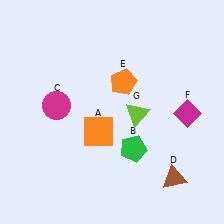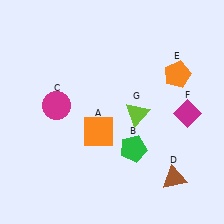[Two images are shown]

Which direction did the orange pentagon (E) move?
The orange pentagon (E) moved right.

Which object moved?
The orange pentagon (E) moved right.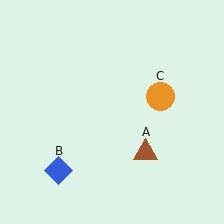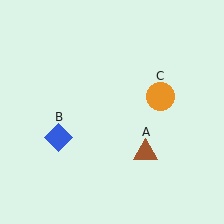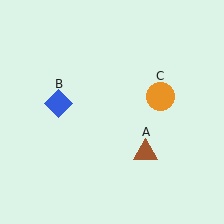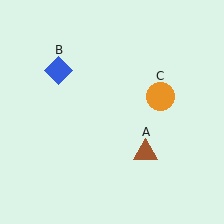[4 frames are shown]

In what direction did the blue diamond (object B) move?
The blue diamond (object B) moved up.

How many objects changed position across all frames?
1 object changed position: blue diamond (object B).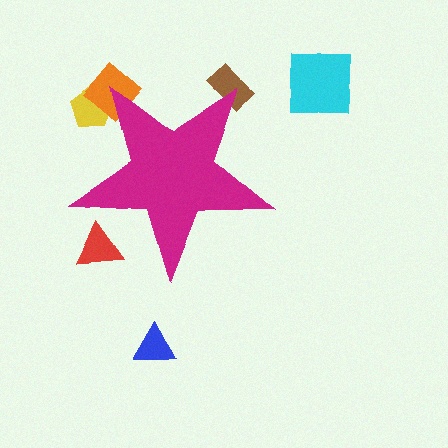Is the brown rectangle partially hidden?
Yes, the brown rectangle is partially hidden behind the magenta star.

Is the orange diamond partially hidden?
Yes, the orange diamond is partially hidden behind the magenta star.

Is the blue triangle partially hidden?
No, the blue triangle is fully visible.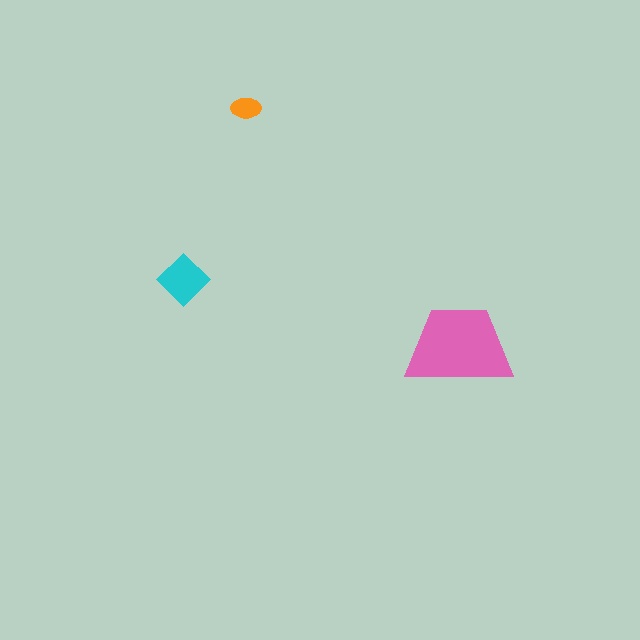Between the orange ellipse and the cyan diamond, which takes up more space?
The cyan diamond.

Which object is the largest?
The pink trapezoid.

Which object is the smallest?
The orange ellipse.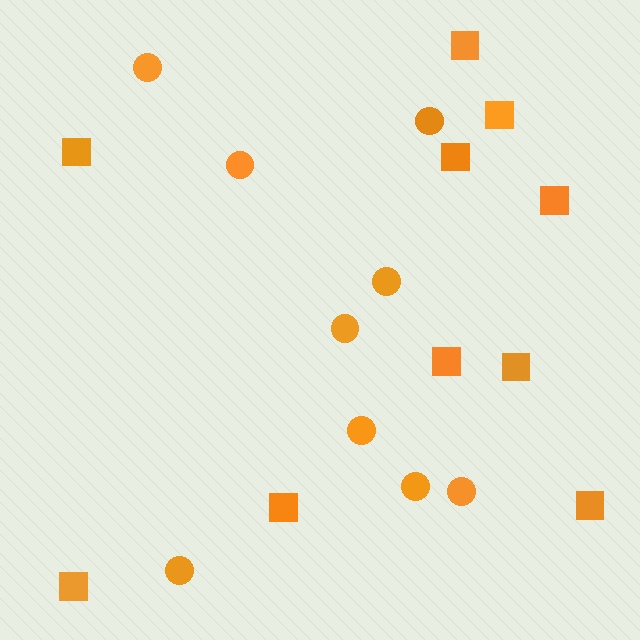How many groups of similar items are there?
There are 2 groups: one group of squares (10) and one group of circles (9).